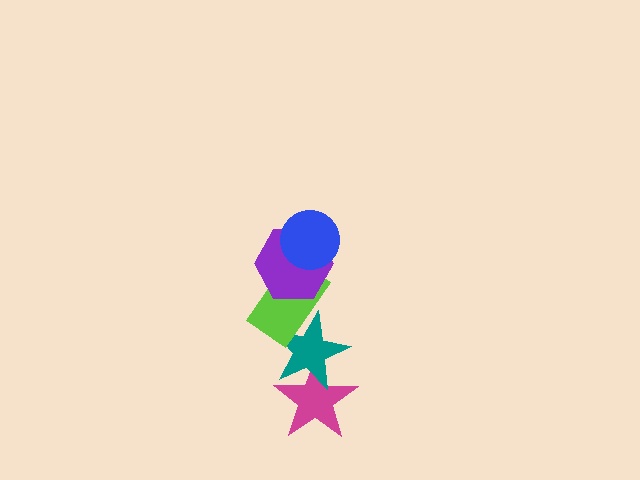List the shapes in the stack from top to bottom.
From top to bottom: the blue circle, the purple hexagon, the lime rectangle, the teal star, the magenta star.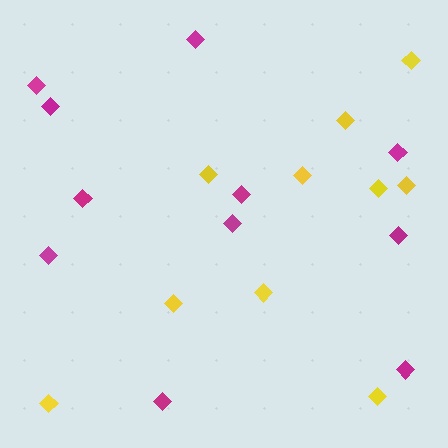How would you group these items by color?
There are 2 groups: one group of yellow diamonds (10) and one group of magenta diamonds (11).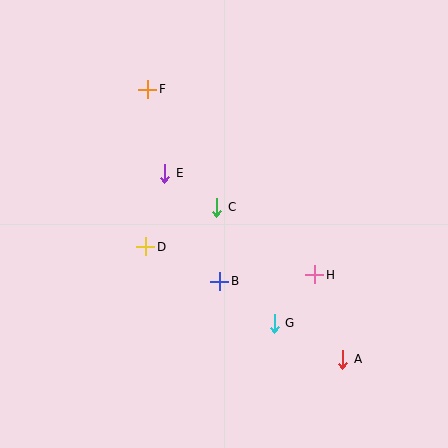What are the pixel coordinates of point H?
Point H is at (315, 275).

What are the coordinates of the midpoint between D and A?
The midpoint between D and A is at (244, 303).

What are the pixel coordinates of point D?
Point D is at (146, 247).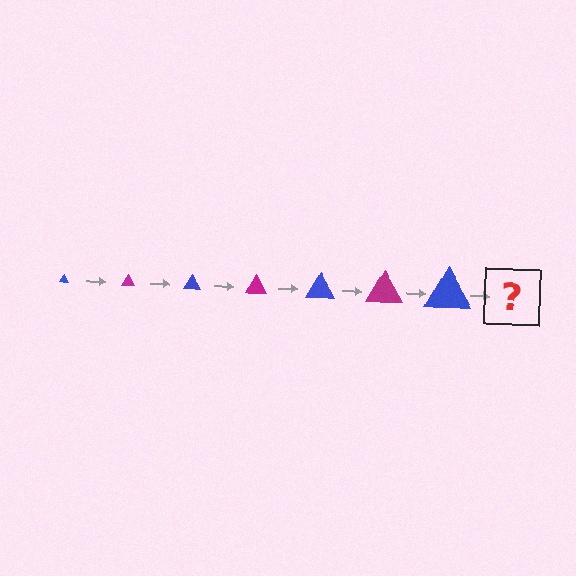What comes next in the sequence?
The next element should be a magenta triangle, larger than the previous one.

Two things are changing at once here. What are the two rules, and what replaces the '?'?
The two rules are that the triangle grows larger each step and the color cycles through blue and magenta. The '?' should be a magenta triangle, larger than the previous one.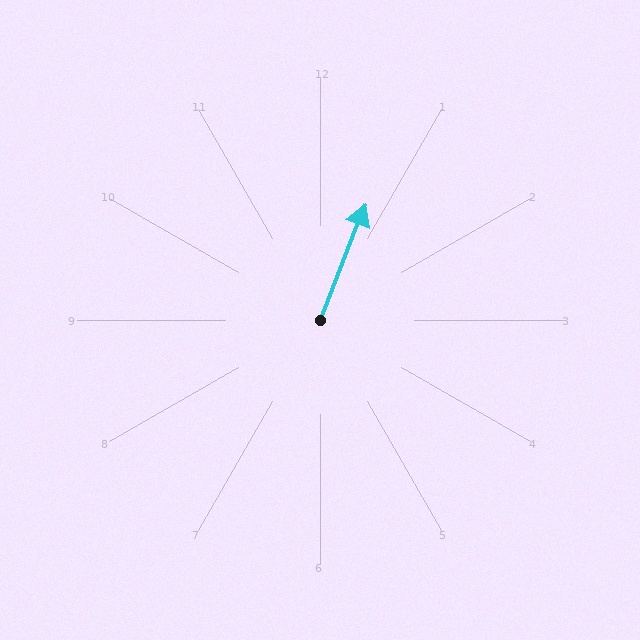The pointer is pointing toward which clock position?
Roughly 1 o'clock.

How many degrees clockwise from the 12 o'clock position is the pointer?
Approximately 21 degrees.